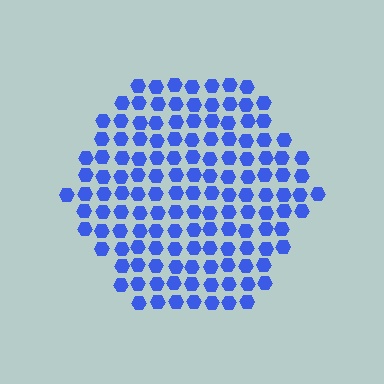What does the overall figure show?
The overall figure shows a hexagon.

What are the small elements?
The small elements are hexagons.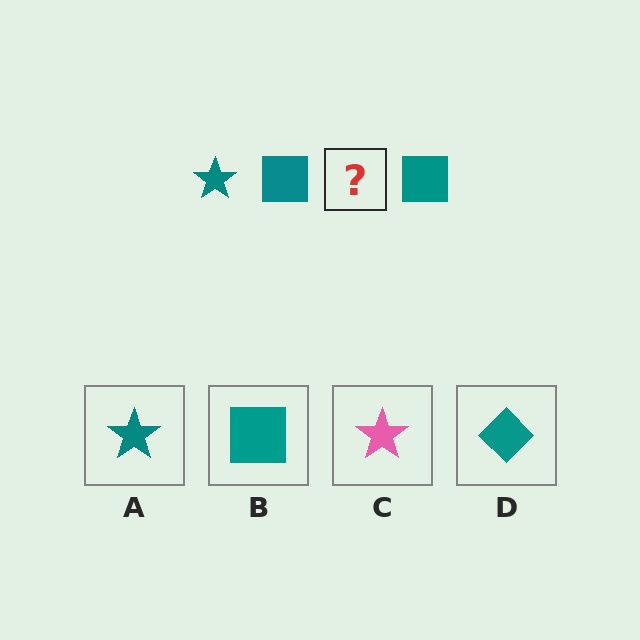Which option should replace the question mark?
Option A.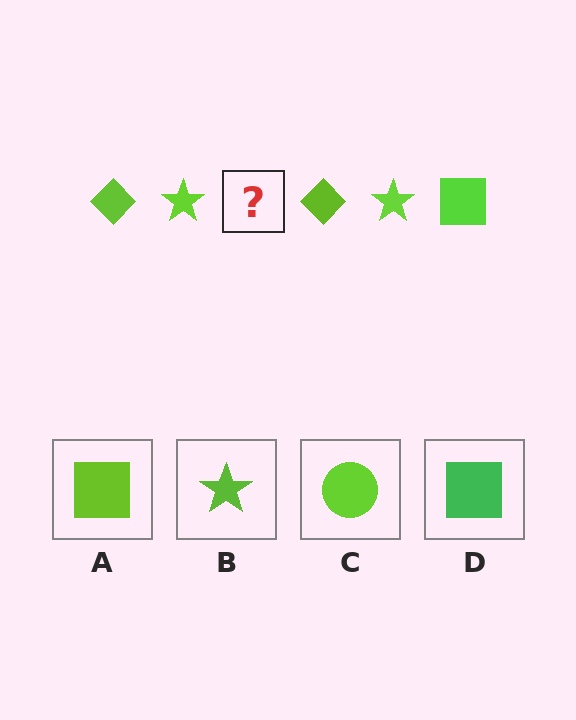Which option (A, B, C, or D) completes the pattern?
A.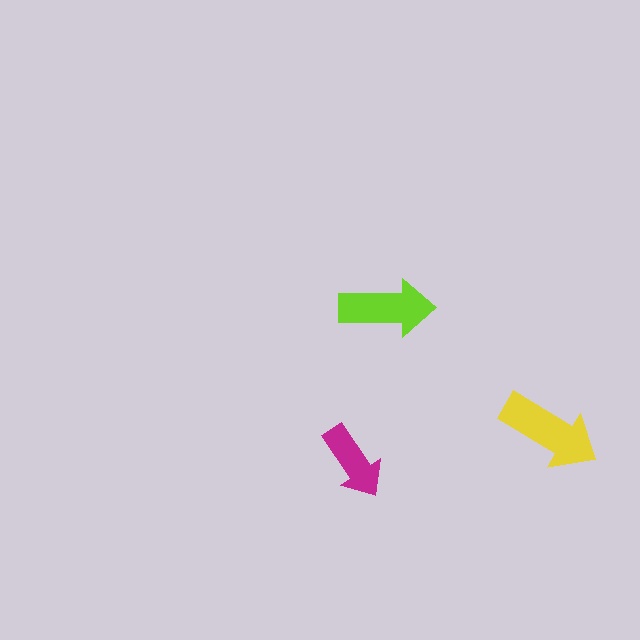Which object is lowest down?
The magenta arrow is bottommost.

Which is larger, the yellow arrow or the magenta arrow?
The yellow one.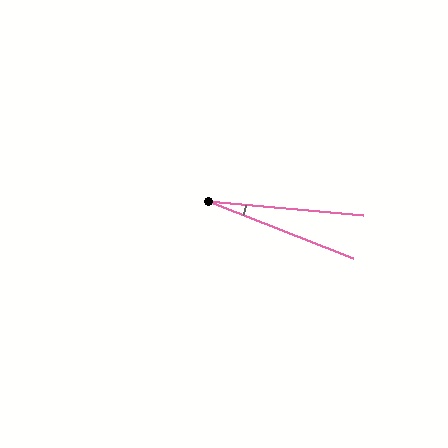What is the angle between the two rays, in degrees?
Approximately 16 degrees.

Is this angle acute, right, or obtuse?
It is acute.